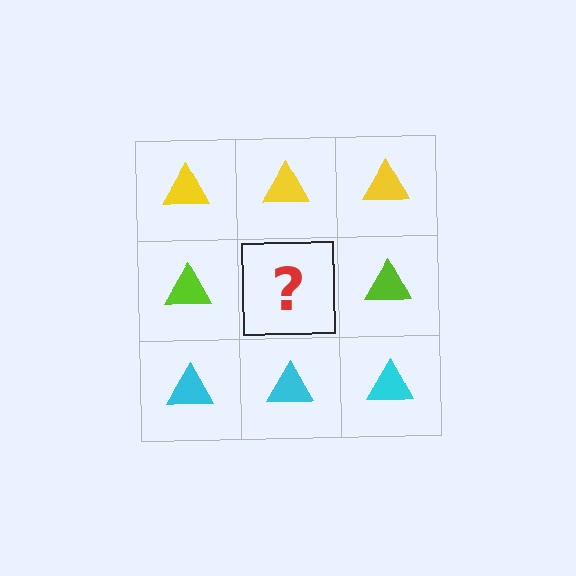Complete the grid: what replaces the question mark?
The question mark should be replaced with a lime triangle.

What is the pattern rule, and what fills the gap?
The rule is that each row has a consistent color. The gap should be filled with a lime triangle.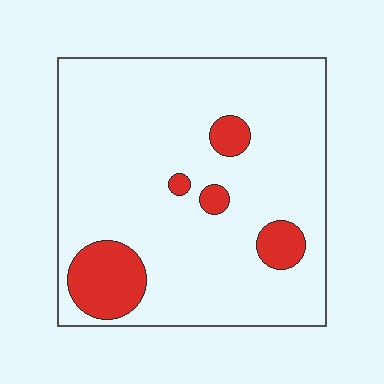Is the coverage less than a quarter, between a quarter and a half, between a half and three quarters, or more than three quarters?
Less than a quarter.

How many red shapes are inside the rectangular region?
5.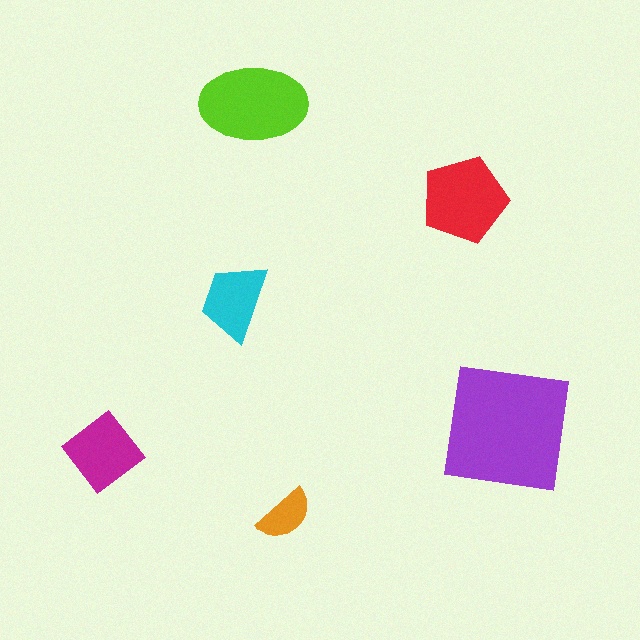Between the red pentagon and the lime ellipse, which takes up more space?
The lime ellipse.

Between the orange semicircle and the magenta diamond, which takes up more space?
The magenta diamond.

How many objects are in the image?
There are 6 objects in the image.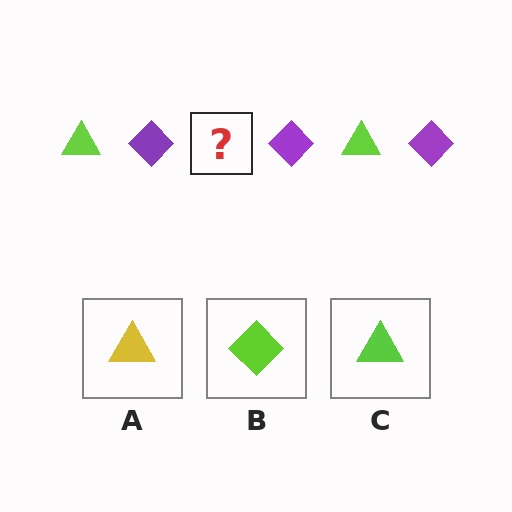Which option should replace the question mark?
Option C.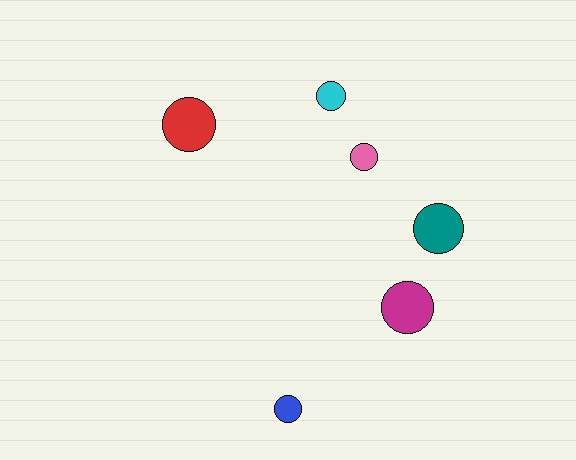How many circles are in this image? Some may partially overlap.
There are 6 circles.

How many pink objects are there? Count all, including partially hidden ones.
There is 1 pink object.